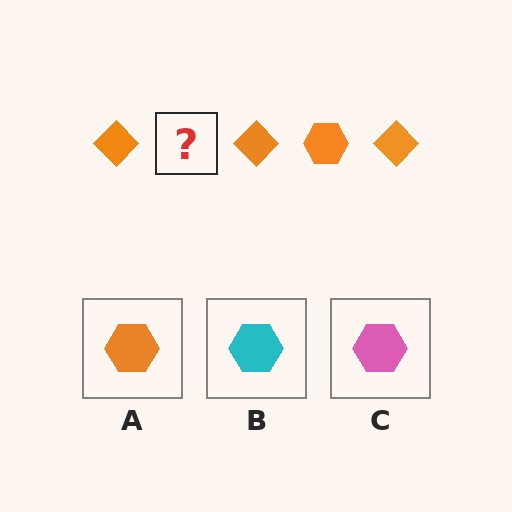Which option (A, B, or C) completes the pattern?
A.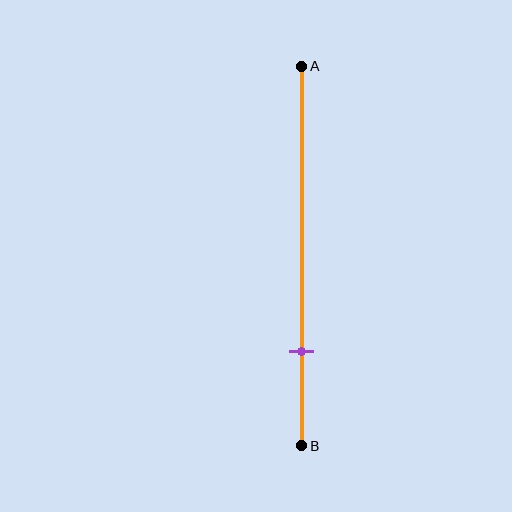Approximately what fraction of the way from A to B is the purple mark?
The purple mark is approximately 75% of the way from A to B.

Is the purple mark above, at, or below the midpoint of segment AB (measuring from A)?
The purple mark is below the midpoint of segment AB.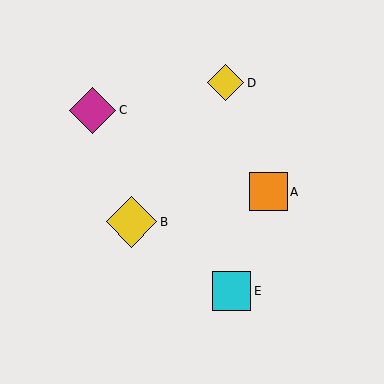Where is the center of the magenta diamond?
The center of the magenta diamond is at (93, 110).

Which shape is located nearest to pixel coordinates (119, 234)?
The yellow diamond (labeled B) at (131, 222) is nearest to that location.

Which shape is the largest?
The yellow diamond (labeled B) is the largest.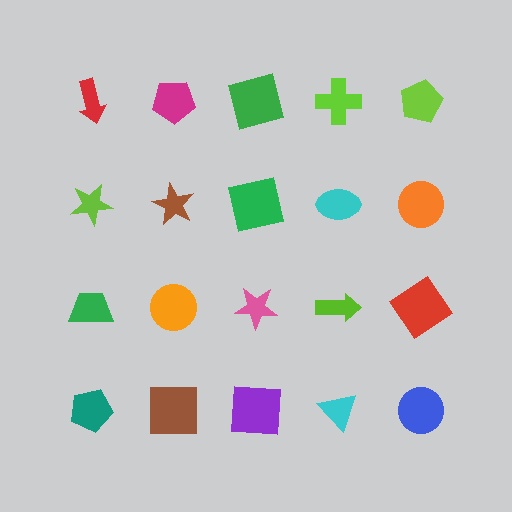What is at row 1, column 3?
A green square.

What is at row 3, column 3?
A pink star.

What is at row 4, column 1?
A teal pentagon.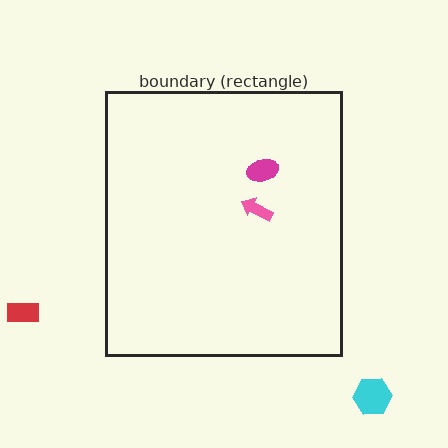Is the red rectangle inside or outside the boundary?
Outside.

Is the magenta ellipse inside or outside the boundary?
Inside.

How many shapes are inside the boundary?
2 inside, 2 outside.